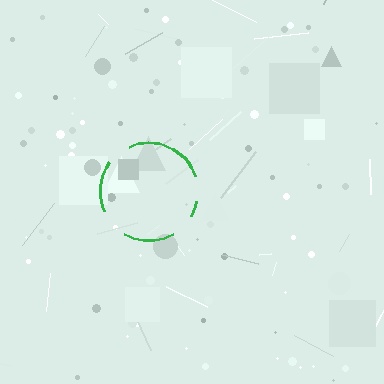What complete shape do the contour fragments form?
The contour fragments form a circle.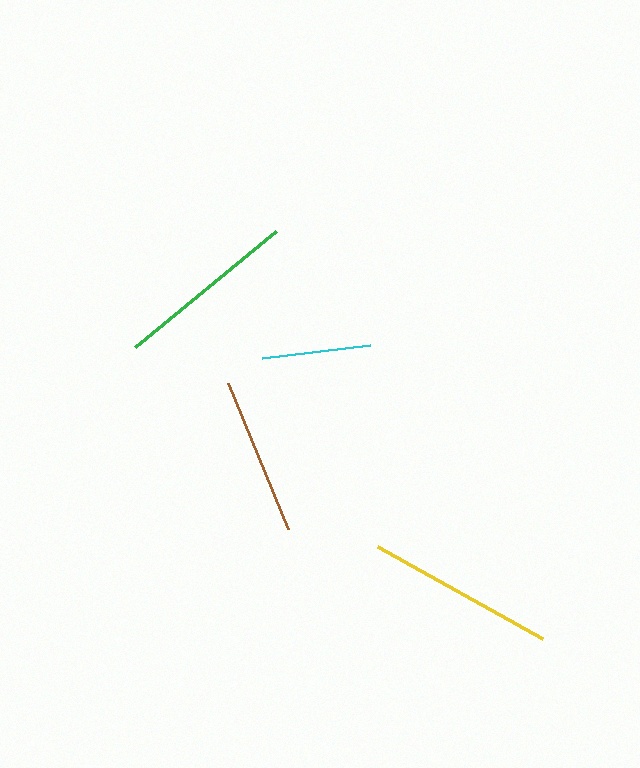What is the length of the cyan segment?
The cyan segment is approximately 108 pixels long.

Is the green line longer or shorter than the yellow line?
The yellow line is longer than the green line.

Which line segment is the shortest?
The cyan line is the shortest at approximately 108 pixels.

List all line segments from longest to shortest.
From longest to shortest: yellow, green, brown, cyan.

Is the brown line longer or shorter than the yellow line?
The yellow line is longer than the brown line.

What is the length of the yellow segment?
The yellow segment is approximately 189 pixels long.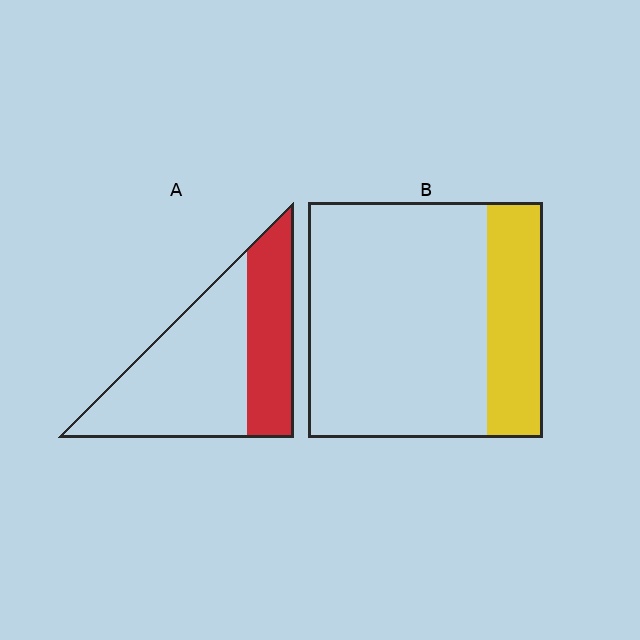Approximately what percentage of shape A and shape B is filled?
A is approximately 35% and B is approximately 25%.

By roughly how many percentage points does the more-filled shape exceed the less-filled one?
By roughly 10 percentage points (A over B).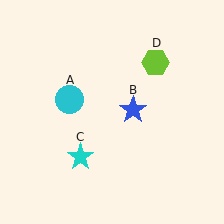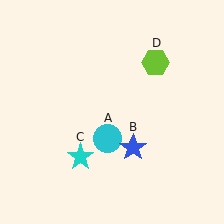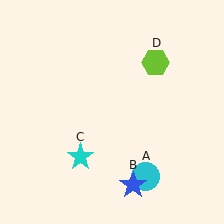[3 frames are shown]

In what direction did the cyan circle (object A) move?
The cyan circle (object A) moved down and to the right.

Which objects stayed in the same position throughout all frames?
Cyan star (object C) and lime hexagon (object D) remained stationary.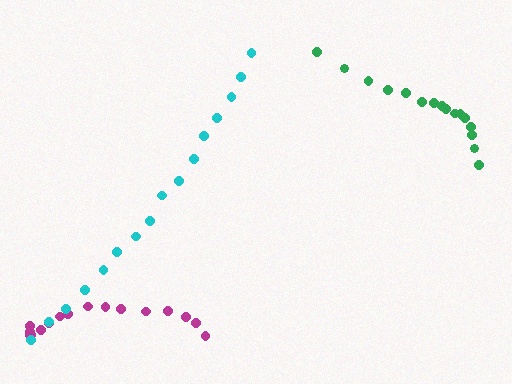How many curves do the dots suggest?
There are 3 distinct paths.